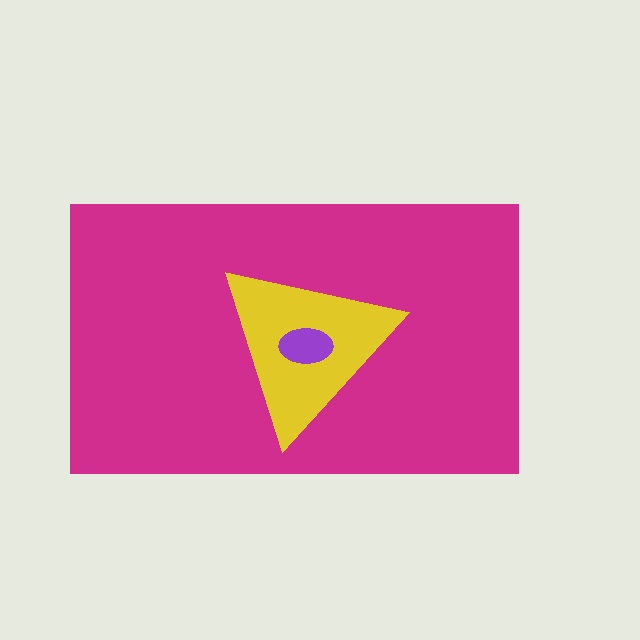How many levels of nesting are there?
3.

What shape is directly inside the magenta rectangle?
The yellow triangle.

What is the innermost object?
The purple ellipse.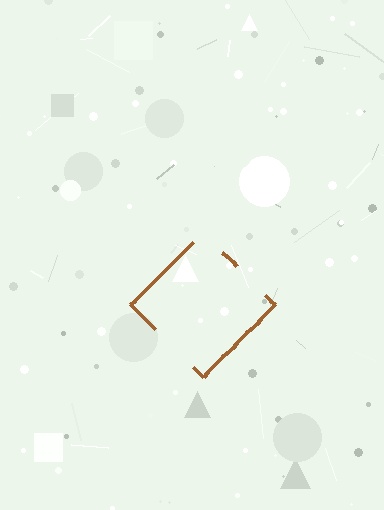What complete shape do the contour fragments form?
The contour fragments form a diamond.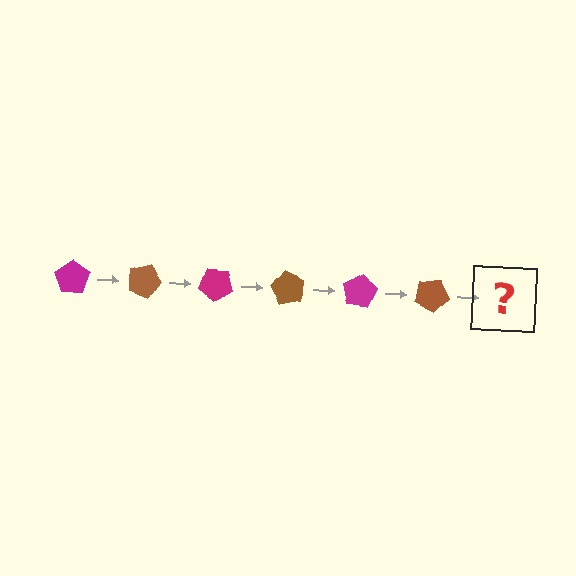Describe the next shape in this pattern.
It should be a magenta pentagon, rotated 120 degrees from the start.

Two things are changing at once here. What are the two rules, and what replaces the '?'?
The two rules are that it rotates 20 degrees each step and the color cycles through magenta and brown. The '?' should be a magenta pentagon, rotated 120 degrees from the start.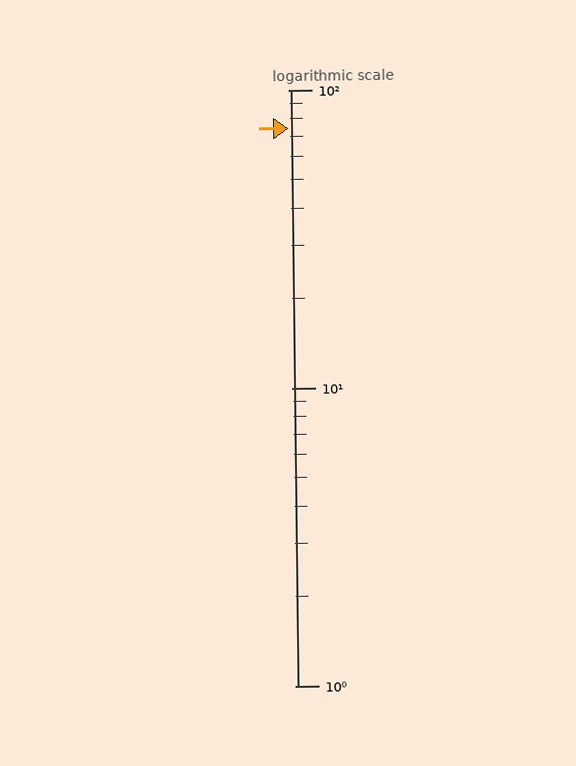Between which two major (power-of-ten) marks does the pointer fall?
The pointer is between 10 and 100.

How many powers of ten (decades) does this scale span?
The scale spans 2 decades, from 1 to 100.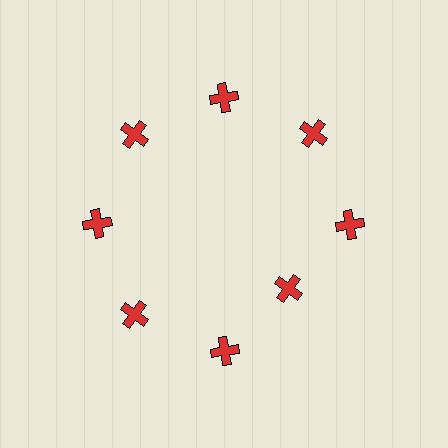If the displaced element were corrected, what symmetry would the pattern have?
It would have 8-fold rotational symmetry — the pattern would map onto itself every 45 degrees.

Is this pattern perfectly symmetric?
No. The 8 red crosses are arranged in a ring, but one element near the 4 o'clock position is pulled inward toward the center, breaking the 8-fold rotational symmetry.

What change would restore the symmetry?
The symmetry would be restored by moving it outward, back onto the ring so that all 8 crosses sit at equal angles and equal distance from the center.